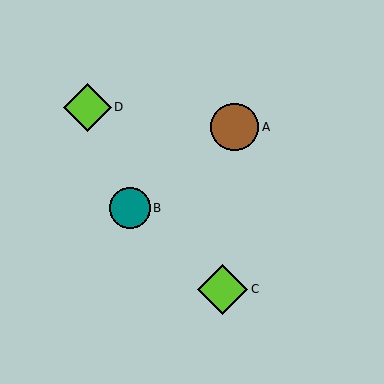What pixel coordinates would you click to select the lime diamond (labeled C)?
Click at (223, 289) to select the lime diamond C.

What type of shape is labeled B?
Shape B is a teal circle.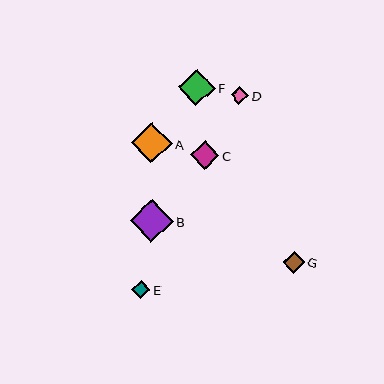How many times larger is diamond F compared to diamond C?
Diamond F is approximately 1.3 times the size of diamond C.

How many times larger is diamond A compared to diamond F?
Diamond A is approximately 1.1 times the size of diamond F.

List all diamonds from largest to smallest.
From largest to smallest: B, A, F, C, G, E, D.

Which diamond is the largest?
Diamond B is the largest with a size of approximately 43 pixels.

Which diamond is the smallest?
Diamond D is the smallest with a size of approximately 17 pixels.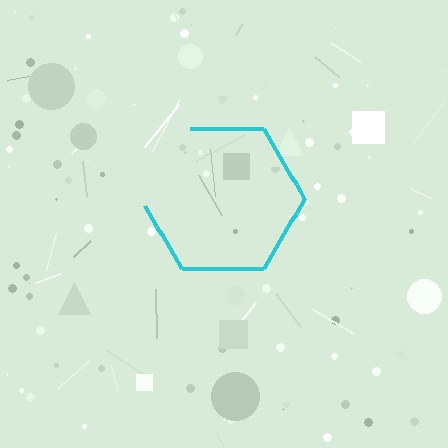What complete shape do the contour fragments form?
The contour fragments form a hexagon.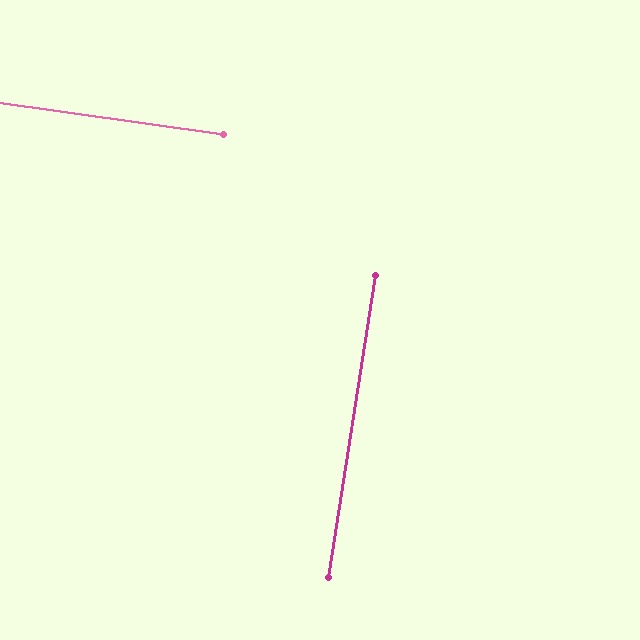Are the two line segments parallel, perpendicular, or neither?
Perpendicular — they meet at approximately 89°.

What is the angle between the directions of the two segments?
Approximately 89 degrees.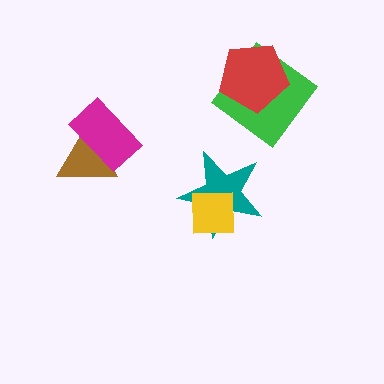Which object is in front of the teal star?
The yellow square is in front of the teal star.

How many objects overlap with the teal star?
1 object overlaps with the teal star.